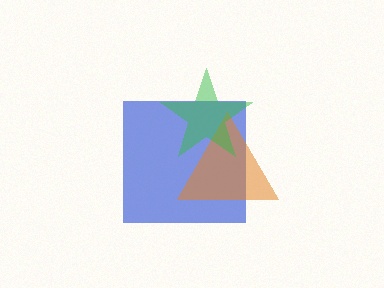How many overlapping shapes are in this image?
There are 3 overlapping shapes in the image.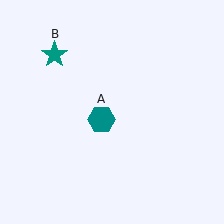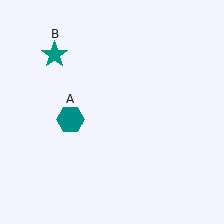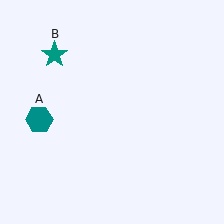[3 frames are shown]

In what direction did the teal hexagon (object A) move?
The teal hexagon (object A) moved left.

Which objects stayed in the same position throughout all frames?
Teal star (object B) remained stationary.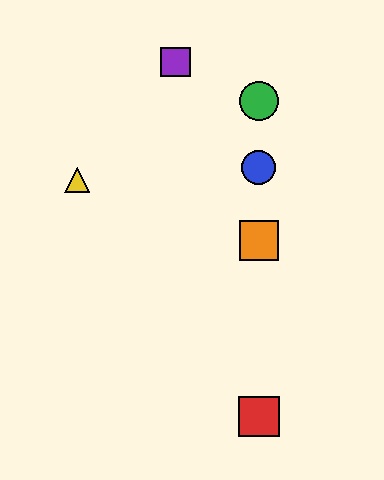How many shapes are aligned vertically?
4 shapes (the red square, the blue circle, the green circle, the orange square) are aligned vertically.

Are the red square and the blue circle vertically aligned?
Yes, both are at x≈259.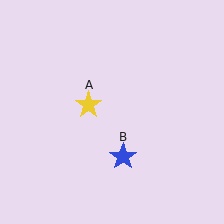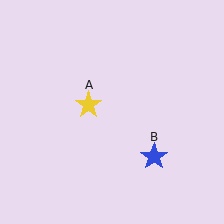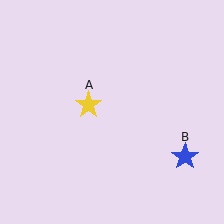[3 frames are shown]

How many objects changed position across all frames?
1 object changed position: blue star (object B).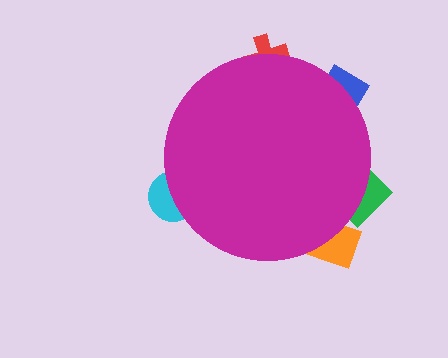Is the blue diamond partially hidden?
Yes, the blue diamond is partially hidden behind the magenta circle.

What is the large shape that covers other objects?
A magenta circle.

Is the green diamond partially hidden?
Yes, the green diamond is partially hidden behind the magenta circle.